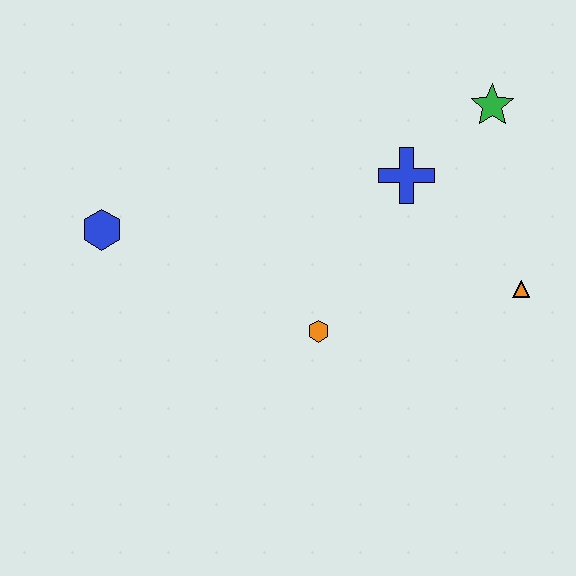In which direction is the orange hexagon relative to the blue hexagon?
The orange hexagon is to the right of the blue hexagon.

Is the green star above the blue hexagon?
Yes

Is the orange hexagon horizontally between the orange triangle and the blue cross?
No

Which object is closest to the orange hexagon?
The blue cross is closest to the orange hexagon.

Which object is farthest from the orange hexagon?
The green star is farthest from the orange hexagon.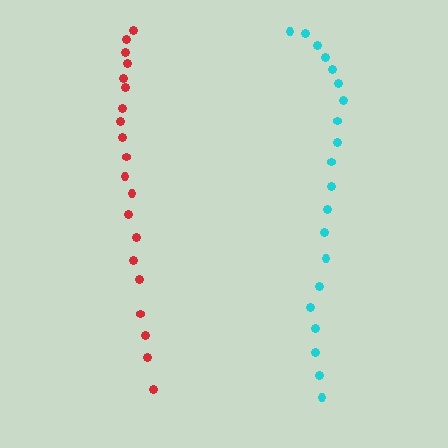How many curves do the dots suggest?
There are 2 distinct paths.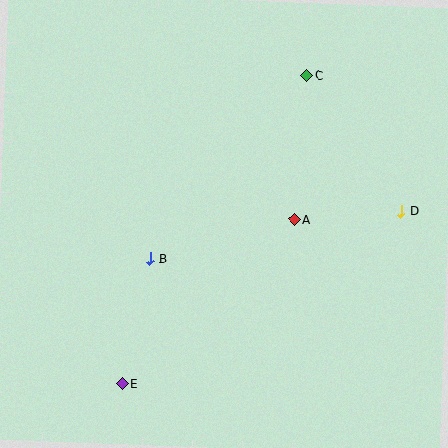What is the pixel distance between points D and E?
The distance between D and E is 328 pixels.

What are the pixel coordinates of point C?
Point C is at (306, 75).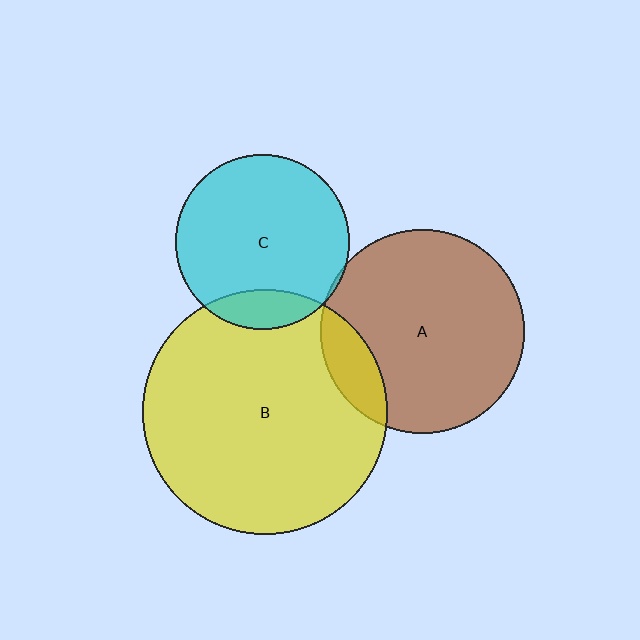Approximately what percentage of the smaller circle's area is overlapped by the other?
Approximately 15%.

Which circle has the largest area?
Circle B (yellow).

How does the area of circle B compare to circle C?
Approximately 2.0 times.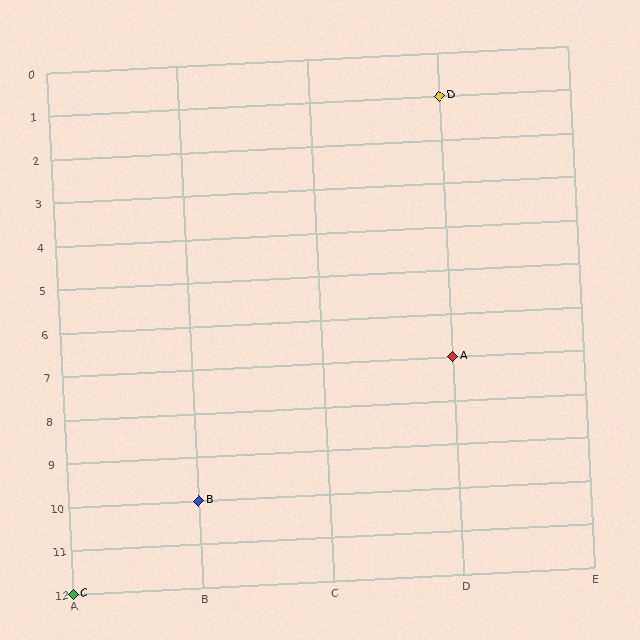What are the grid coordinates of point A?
Point A is at grid coordinates (D, 7).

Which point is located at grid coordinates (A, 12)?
Point C is at (A, 12).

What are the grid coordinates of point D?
Point D is at grid coordinates (D, 1).